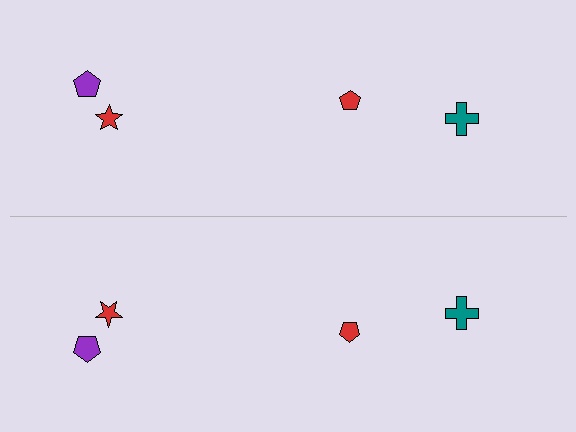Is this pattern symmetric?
Yes, this pattern has bilateral (reflection) symmetry.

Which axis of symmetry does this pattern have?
The pattern has a horizontal axis of symmetry running through the center of the image.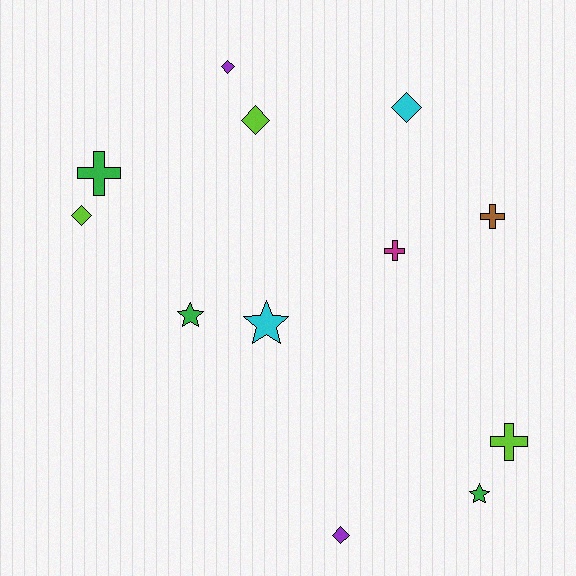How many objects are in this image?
There are 12 objects.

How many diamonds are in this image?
There are 5 diamonds.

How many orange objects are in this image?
There are no orange objects.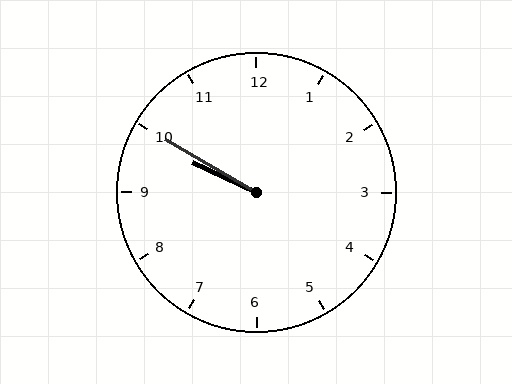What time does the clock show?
9:50.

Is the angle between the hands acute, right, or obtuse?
It is acute.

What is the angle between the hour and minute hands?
Approximately 5 degrees.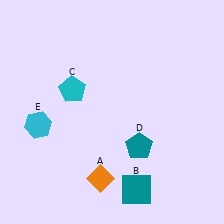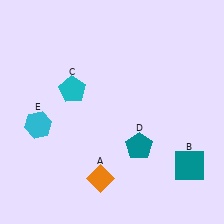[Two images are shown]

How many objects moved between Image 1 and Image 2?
1 object moved between the two images.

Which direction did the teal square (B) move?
The teal square (B) moved right.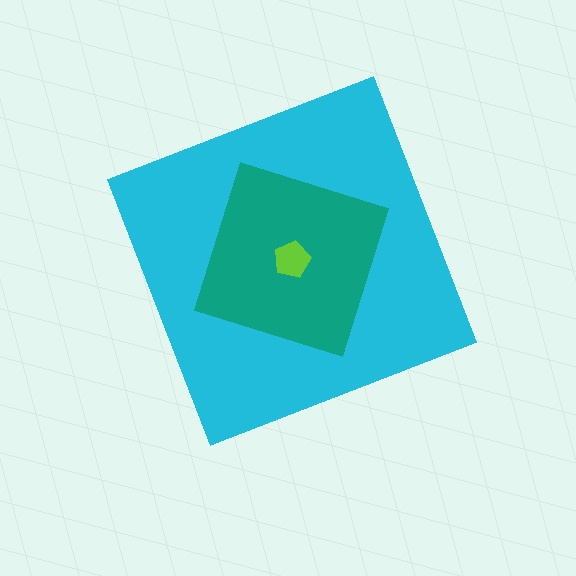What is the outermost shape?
The cyan diamond.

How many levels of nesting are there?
3.